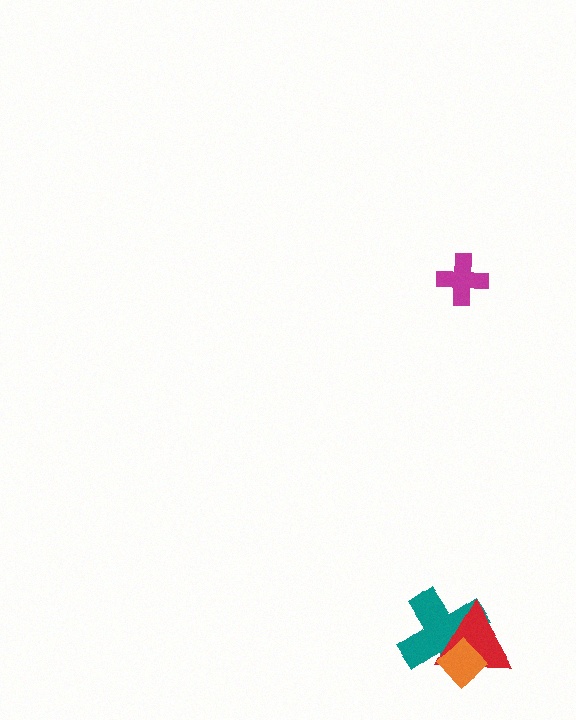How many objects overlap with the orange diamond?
2 objects overlap with the orange diamond.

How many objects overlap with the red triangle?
2 objects overlap with the red triangle.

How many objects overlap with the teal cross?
2 objects overlap with the teal cross.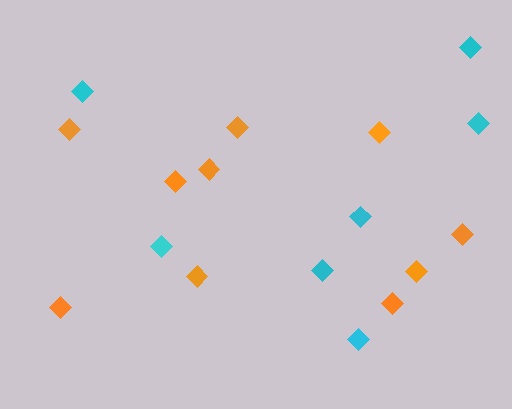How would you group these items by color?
There are 2 groups: one group of orange diamonds (10) and one group of cyan diamonds (7).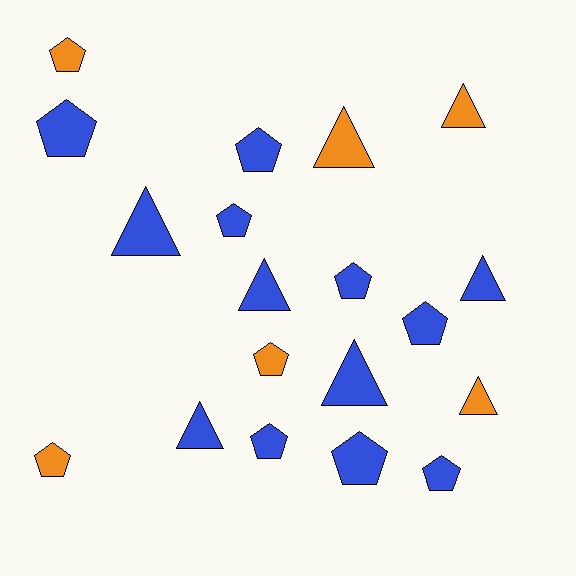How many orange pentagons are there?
There are 3 orange pentagons.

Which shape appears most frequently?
Pentagon, with 11 objects.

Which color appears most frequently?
Blue, with 13 objects.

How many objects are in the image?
There are 19 objects.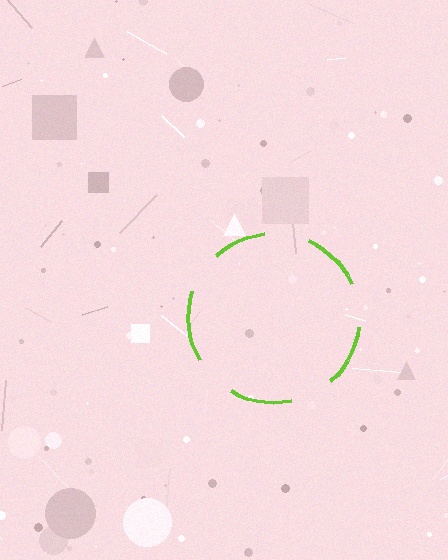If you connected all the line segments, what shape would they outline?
They would outline a circle.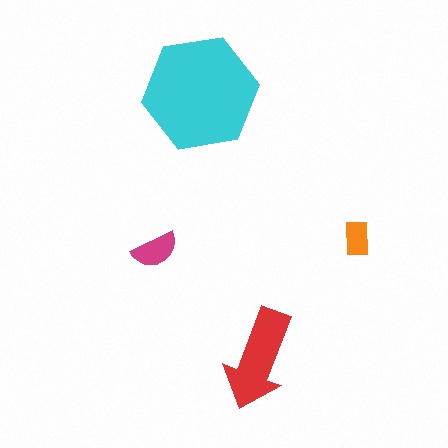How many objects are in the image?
There are 4 objects in the image.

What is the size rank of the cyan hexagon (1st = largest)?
1st.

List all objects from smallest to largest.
The orange rectangle, the magenta semicircle, the red arrow, the cyan hexagon.